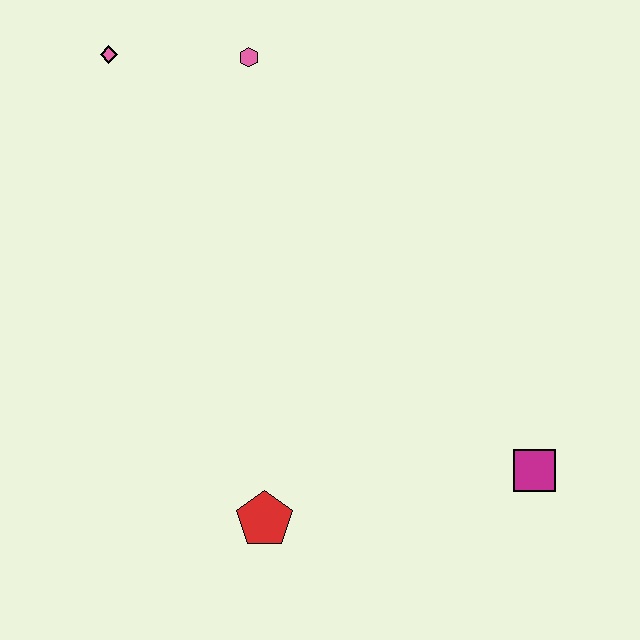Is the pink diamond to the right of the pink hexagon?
No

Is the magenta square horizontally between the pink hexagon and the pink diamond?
No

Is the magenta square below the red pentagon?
No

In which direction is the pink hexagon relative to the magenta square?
The pink hexagon is above the magenta square.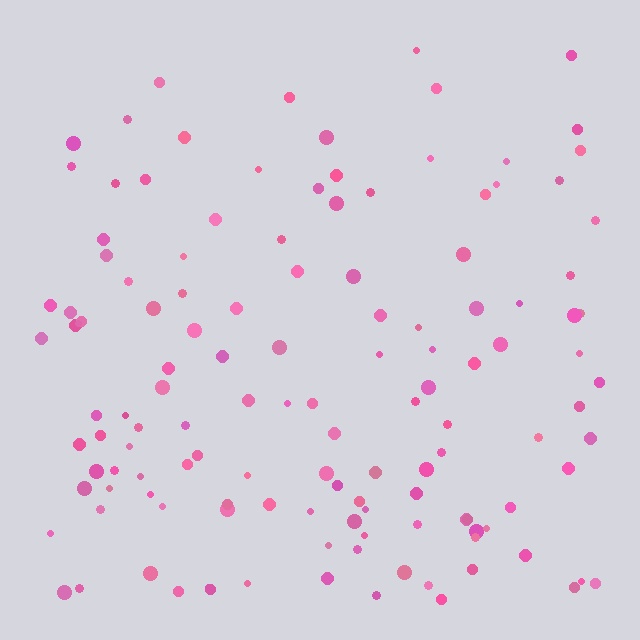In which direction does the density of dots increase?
From top to bottom, with the bottom side densest.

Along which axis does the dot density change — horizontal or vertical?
Vertical.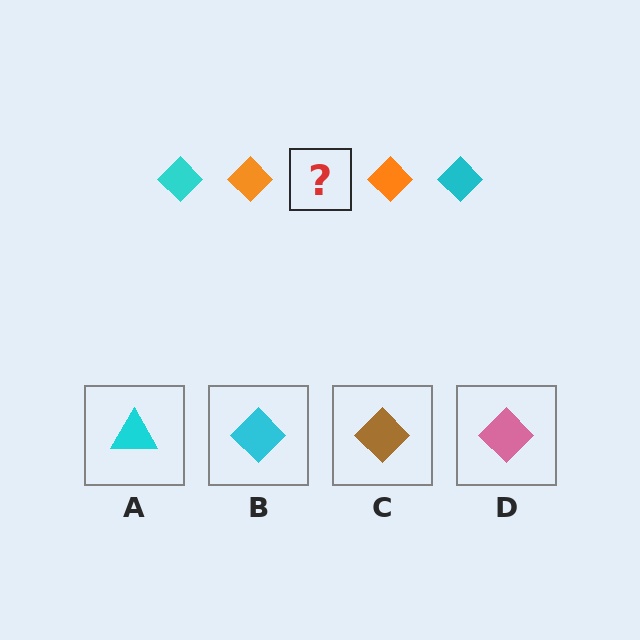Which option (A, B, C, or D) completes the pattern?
B.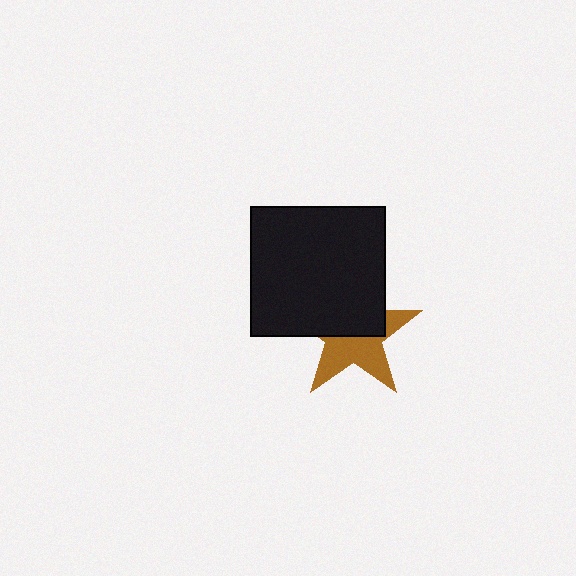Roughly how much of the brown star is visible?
About half of it is visible (roughly 49%).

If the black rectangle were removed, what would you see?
You would see the complete brown star.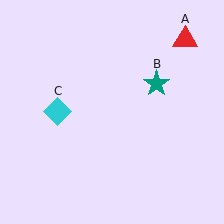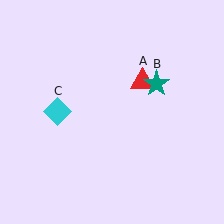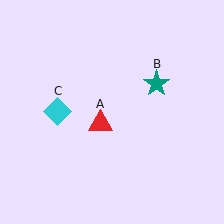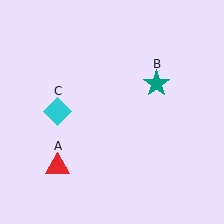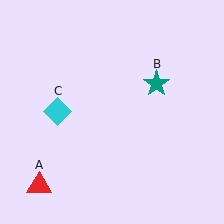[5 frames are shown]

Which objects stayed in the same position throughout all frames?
Teal star (object B) and cyan diamond (object C) remained stationary.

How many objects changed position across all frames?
1 object changed position: red triangle (object A).